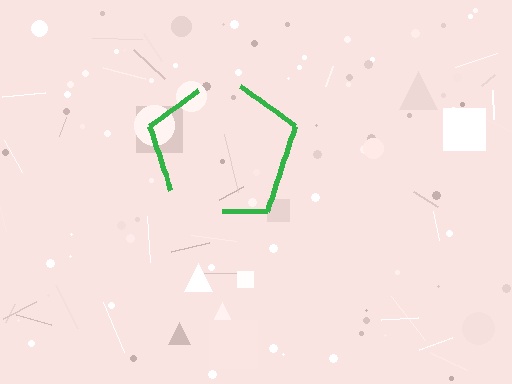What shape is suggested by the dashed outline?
The dashed outline suggests a pentagon.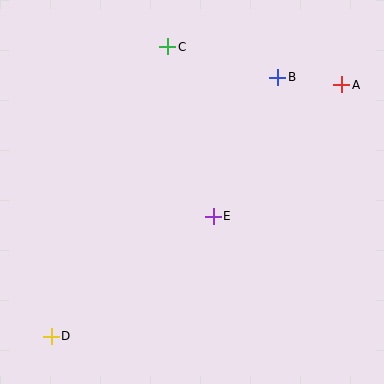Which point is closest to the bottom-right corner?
Point E is closest to the bottom-right corner.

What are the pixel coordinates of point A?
Point A is at (342, 85).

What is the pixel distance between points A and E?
The distance between A and E is 184 pixels.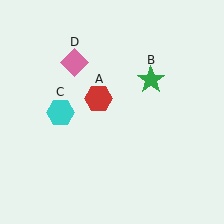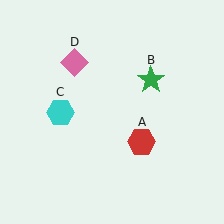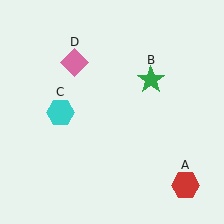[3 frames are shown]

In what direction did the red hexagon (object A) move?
The red hexagon (object A) moved down and to the right.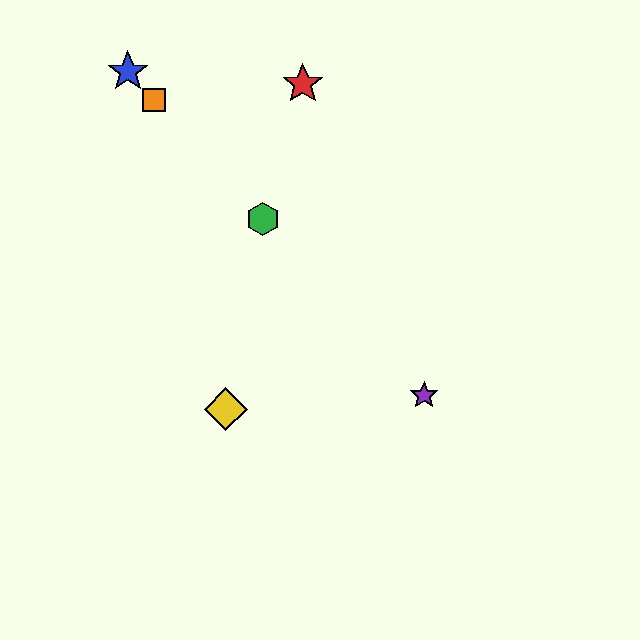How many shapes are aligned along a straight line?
4 shapes (the blue star, the green hexagon, the purple star, the orange square) are aligned along a straight line.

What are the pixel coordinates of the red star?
The red star is at (303, 84).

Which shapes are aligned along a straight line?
The blue star, the green hexagon, the purple star, the orange square are aligned along a straight line.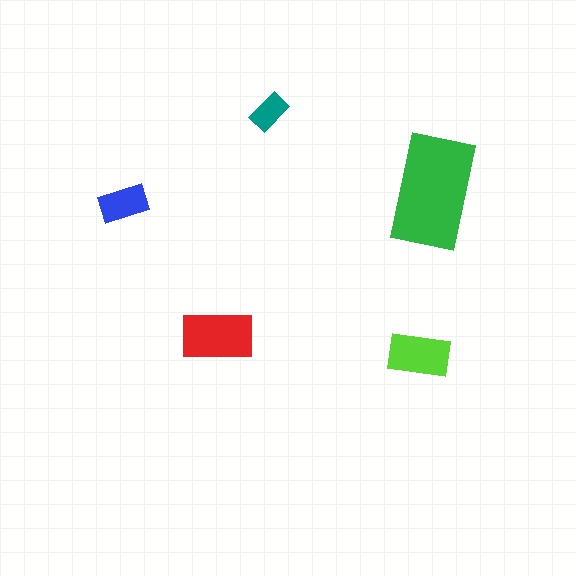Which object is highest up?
The teal rectangle is topmost.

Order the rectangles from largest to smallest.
the green one, the red one, the lime one, the blue one, the teal one.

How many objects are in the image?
There are 5 objects in the image.